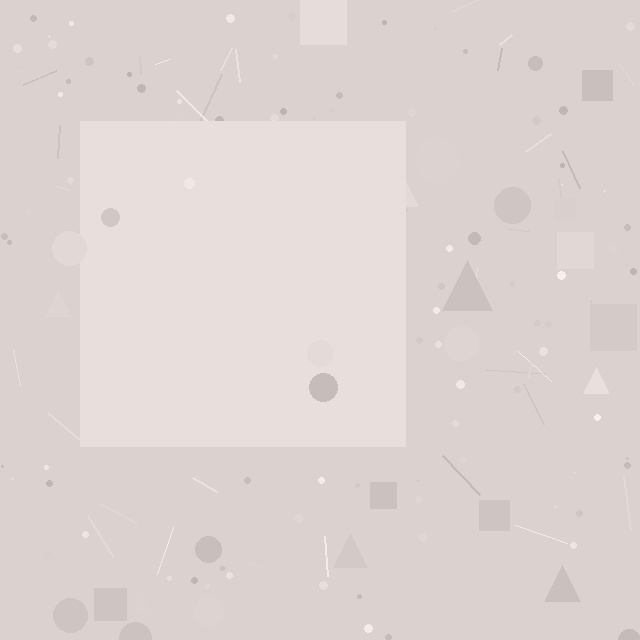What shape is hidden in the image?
A square is hidden in the image.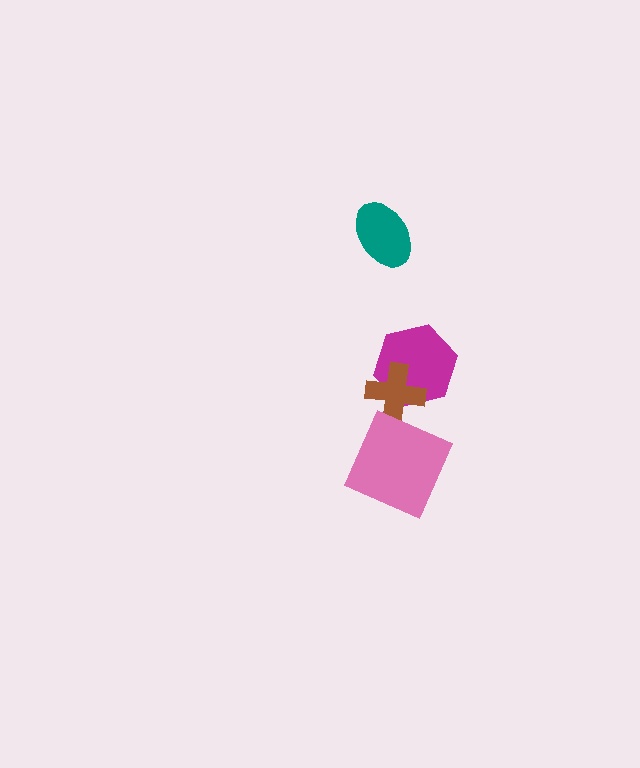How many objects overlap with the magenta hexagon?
1 object overlaps with the magenta hexagon.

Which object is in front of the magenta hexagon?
The brown cross is in front of the magenta hexagon.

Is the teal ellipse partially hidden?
No, no other shape covers it.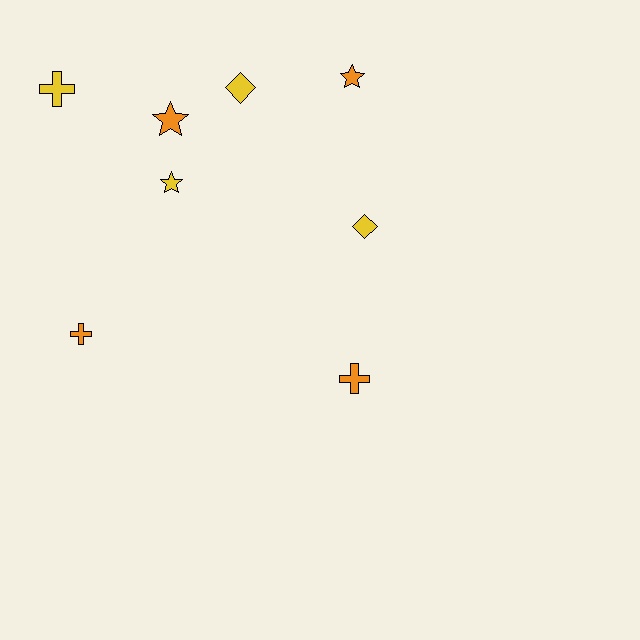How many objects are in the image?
There are 8 objects.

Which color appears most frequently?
Yellow, with 4 objects.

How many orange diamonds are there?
There are no orange diamonds.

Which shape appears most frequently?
Star, with 3 objects.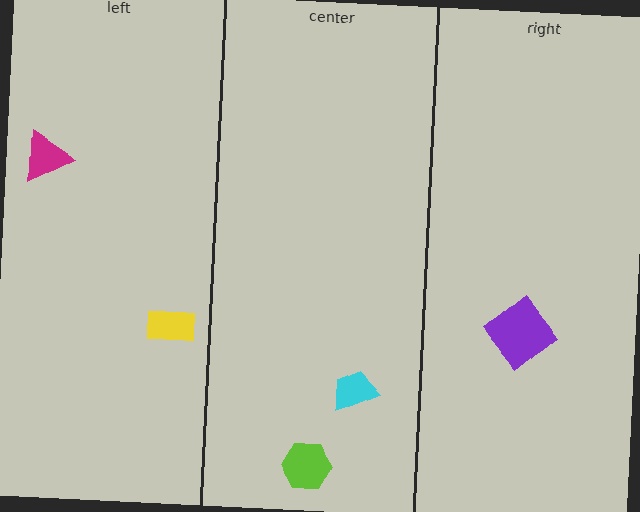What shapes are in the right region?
The purple diamond.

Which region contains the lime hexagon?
The center region.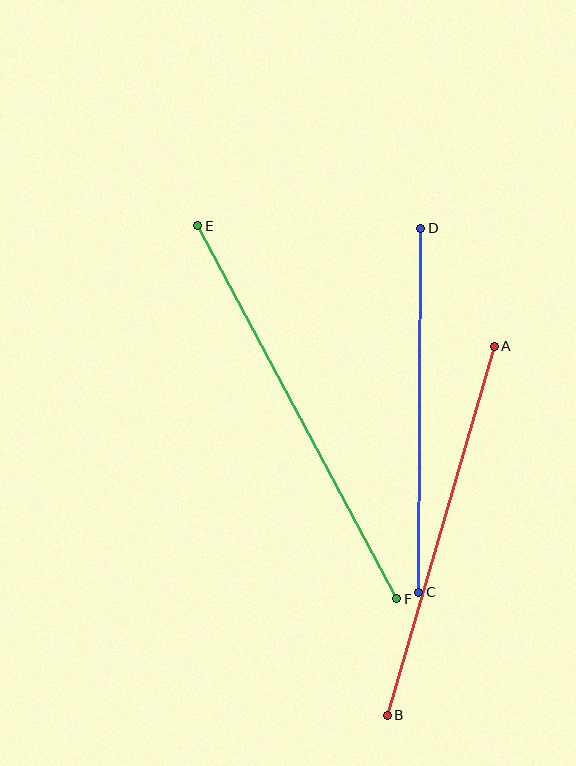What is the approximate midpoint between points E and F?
The midpoint is at approximately (297, 412) pixels.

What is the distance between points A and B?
The distance is approximately 384 pixels.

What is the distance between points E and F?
The distance is approximately 423 pixels.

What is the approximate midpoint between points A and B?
The midpoint is at approximately (441, 531) pixels.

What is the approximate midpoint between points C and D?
The midpoint is at approximately (420, 410) pixels.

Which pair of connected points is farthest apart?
Points E and F are farthest apart.